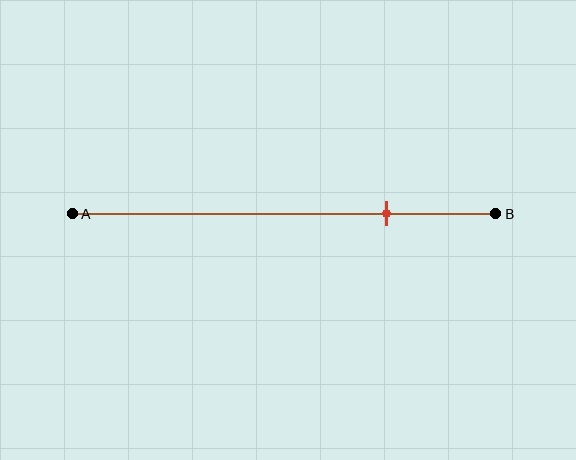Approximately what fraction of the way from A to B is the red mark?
The red mark is approximately 75% of the way from A to B.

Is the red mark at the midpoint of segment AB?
No, the mark is at about 75% from A, not at the 50% midpoint.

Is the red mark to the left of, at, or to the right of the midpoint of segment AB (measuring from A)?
The red mark is to the right of the midpoint of segment AB.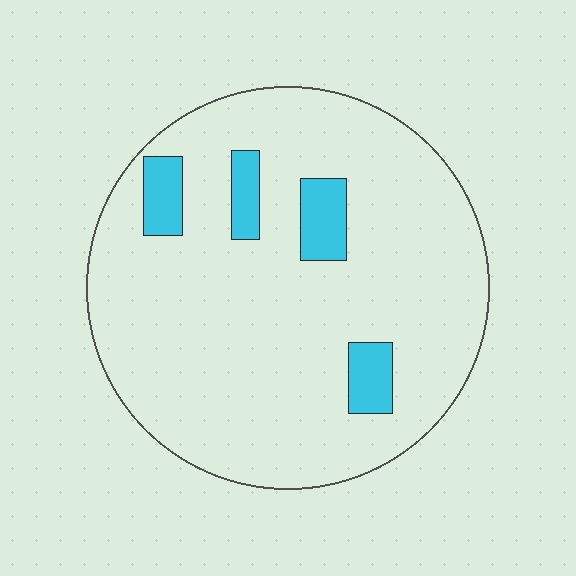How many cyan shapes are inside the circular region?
4.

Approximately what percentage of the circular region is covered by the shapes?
Approximately 10%.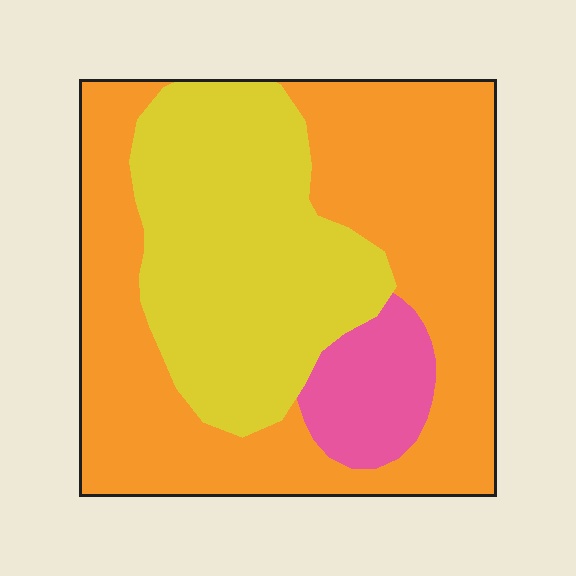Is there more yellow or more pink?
Yellow.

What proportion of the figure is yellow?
Yellow takes up about three eighths (3/8) of the figure.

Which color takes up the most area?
Orange, at roughly 55%.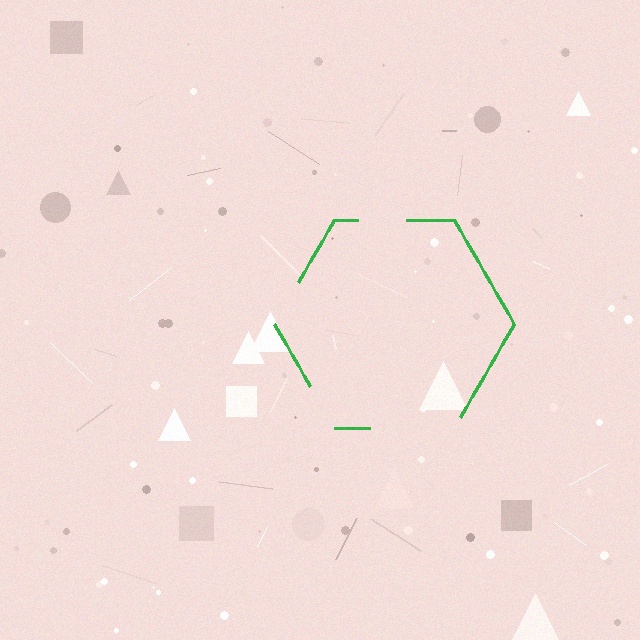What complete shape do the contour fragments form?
The contour fragments form a hexagon.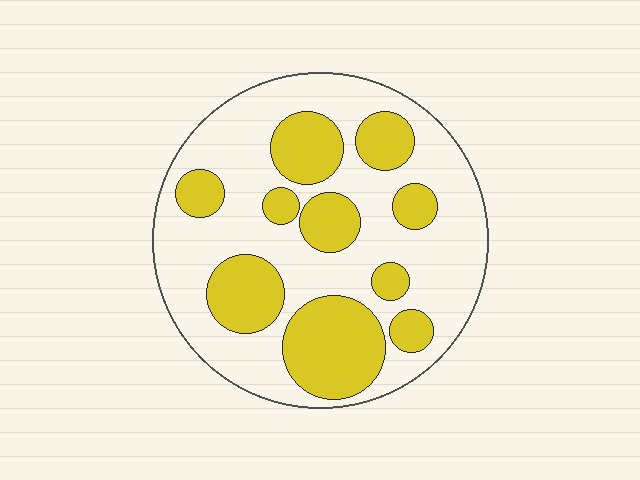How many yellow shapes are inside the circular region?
10.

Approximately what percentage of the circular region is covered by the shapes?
Approximately 35%.